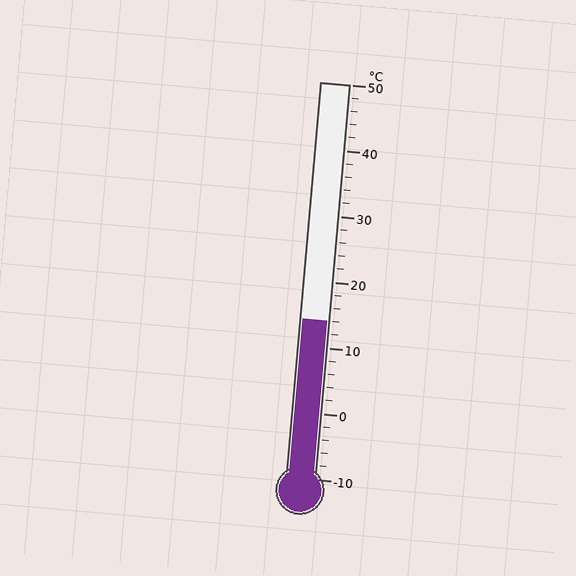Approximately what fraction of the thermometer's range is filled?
The thermometer is filled to approximately 40% of its range.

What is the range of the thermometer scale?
The thermometer scale ranges from -10°C to 50°C.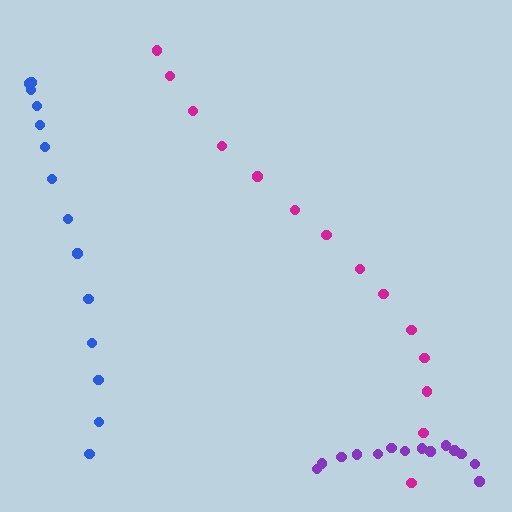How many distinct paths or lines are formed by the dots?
There are 3 distinct paths.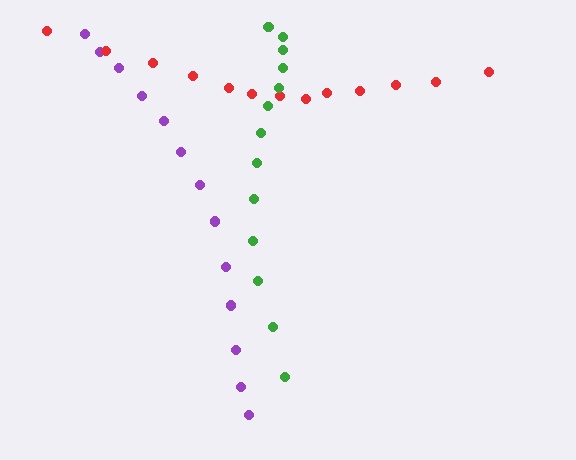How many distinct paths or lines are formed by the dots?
There are 3 distinct paths.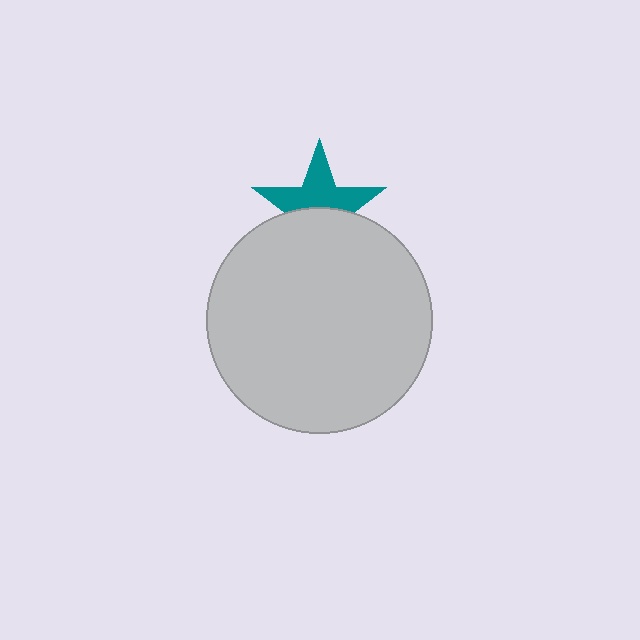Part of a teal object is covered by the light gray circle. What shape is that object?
It is a star.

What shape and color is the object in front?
The object in front is a light gray circle.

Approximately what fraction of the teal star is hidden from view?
Roughly 46% of the teal star is hidden behind the light gray circle.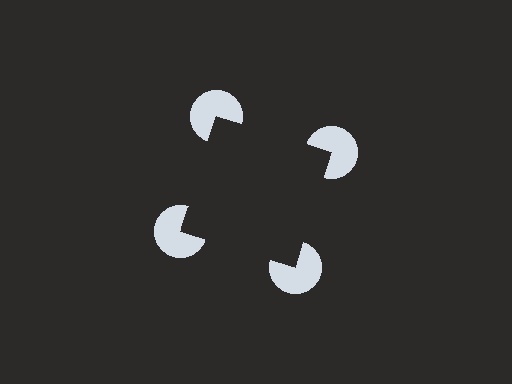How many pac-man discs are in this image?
There are 4 — one at each vertex of the illusory square.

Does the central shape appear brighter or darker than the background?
It typically appears slightly darker than the background, even though no actual brightness change is drawn.